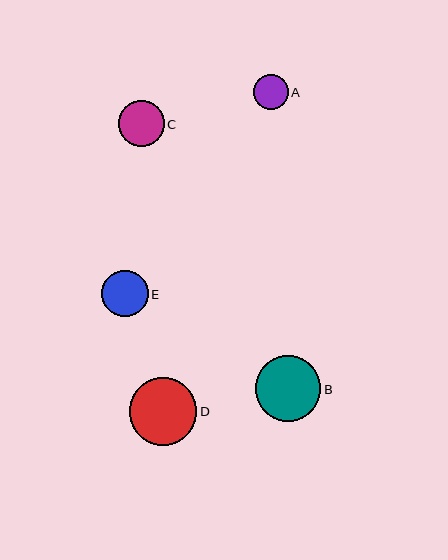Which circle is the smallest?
Circle A is the smallest with a size of approximately 35 pixels.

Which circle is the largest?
Circle D is the largest with a size of approximately 67 pixels.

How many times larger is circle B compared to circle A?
Circle B is approximately 1.9 times the size of circle A.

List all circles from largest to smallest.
From largest to smallest: D, B, E, C, A.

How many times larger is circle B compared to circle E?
Circle B is approximately 1.4 times the size of circle E.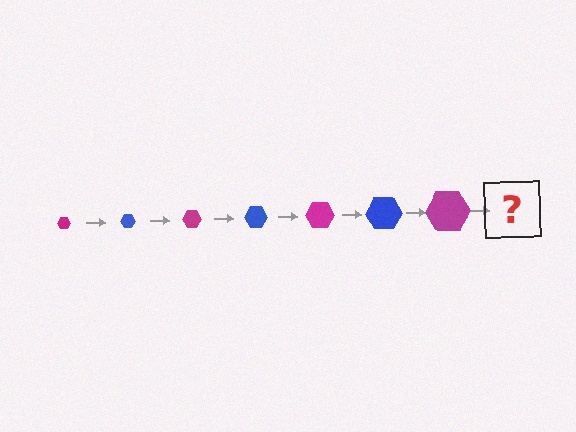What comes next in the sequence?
The next element should be a blue hexagon, larger than the previous one.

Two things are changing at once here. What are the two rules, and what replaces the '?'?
The two rules are that the hexagon grows larger each step and the color cycles through magenta and blue. The '?' should be a blue hexagon, larger than the previous one.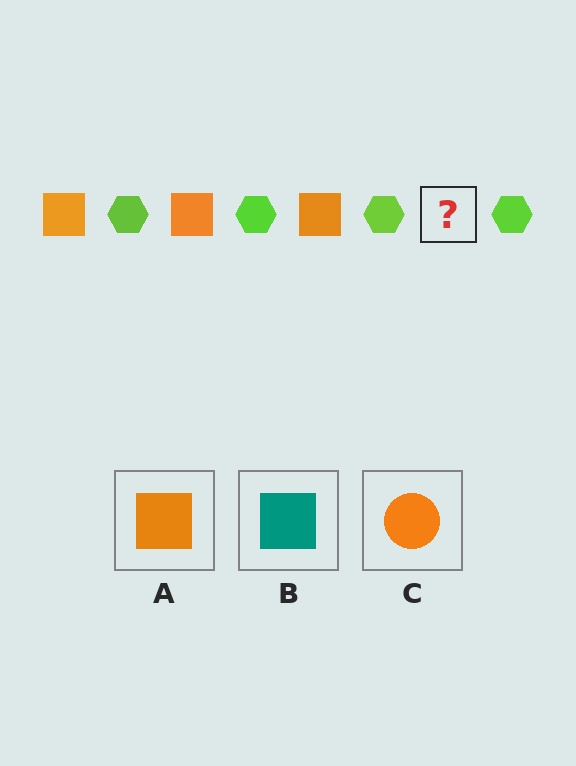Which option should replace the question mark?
Option A.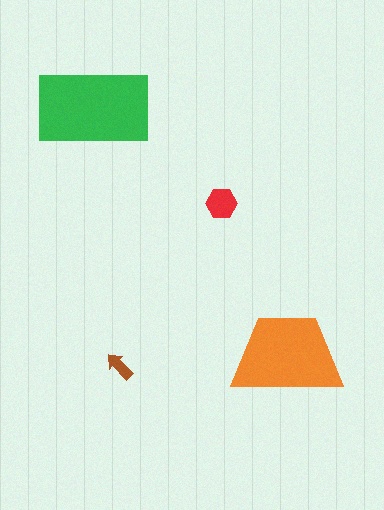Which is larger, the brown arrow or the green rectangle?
The green rectangle.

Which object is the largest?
The green rectangle.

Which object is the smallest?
The brown arrow.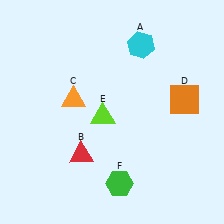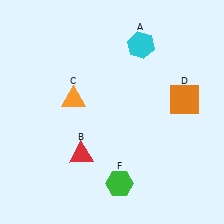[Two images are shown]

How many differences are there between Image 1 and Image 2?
There is 1 difference between the two images.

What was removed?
The lime triangle (E) was removed in Image 2.